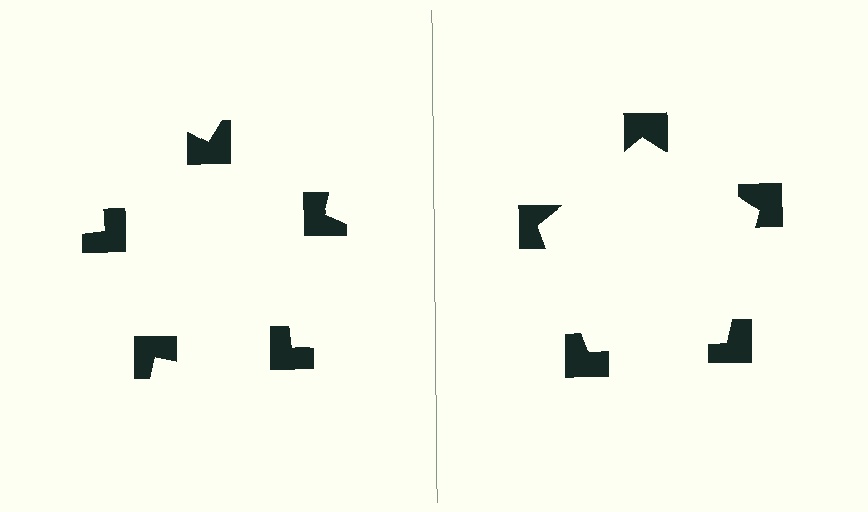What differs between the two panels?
The notched squares are positioned identically on both sides; only the wedge orientations differ. On the right they align to a pentagon; on the left they are misaligned.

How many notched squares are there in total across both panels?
10 — 5 on each side.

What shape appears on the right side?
An illusory pentagon.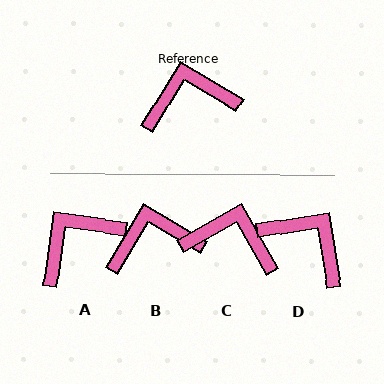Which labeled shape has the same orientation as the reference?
B.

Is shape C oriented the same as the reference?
No, it is off by about 30 degrees.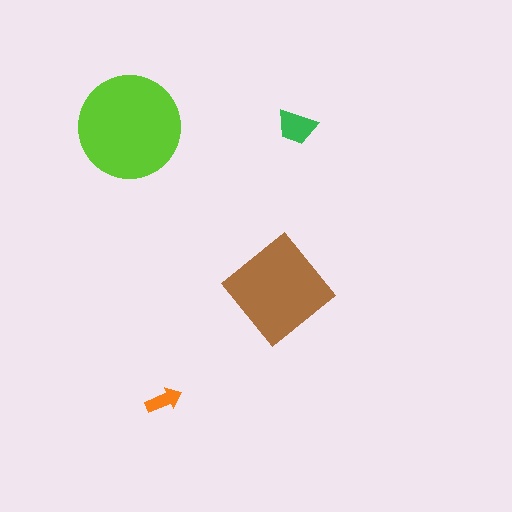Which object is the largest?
The lime circle.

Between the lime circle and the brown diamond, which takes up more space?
The lime circle.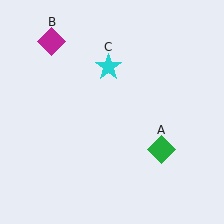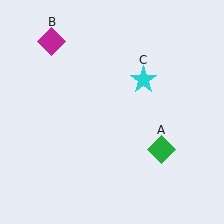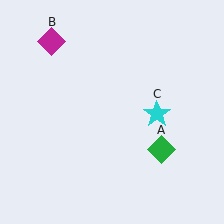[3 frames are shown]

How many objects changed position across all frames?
1 object changed position: cyan star (object C).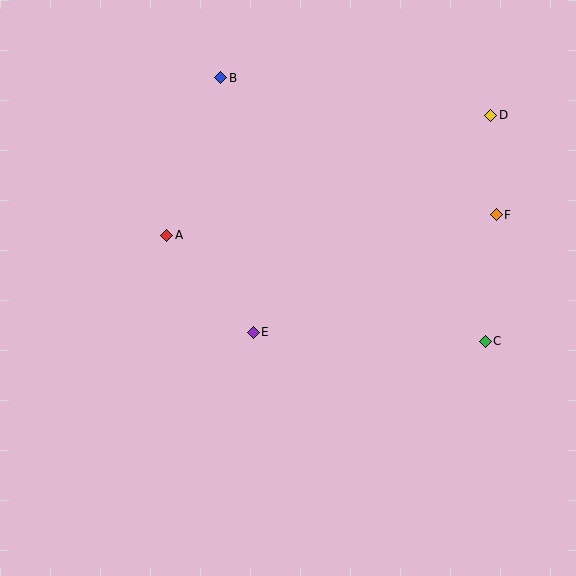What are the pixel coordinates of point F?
Point F is at (496, 215).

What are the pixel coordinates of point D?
Point D is at (490, 115).